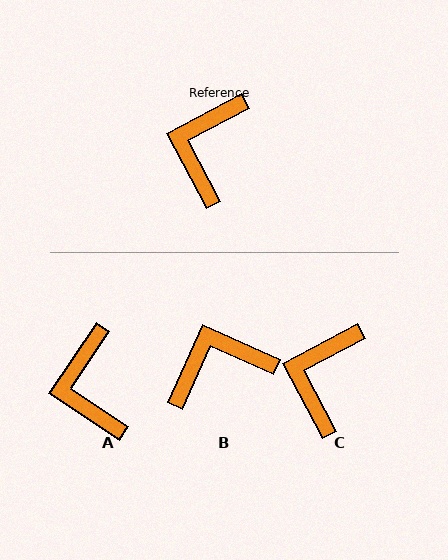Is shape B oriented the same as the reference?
No, it is off by about 52 degrees.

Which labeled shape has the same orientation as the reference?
C.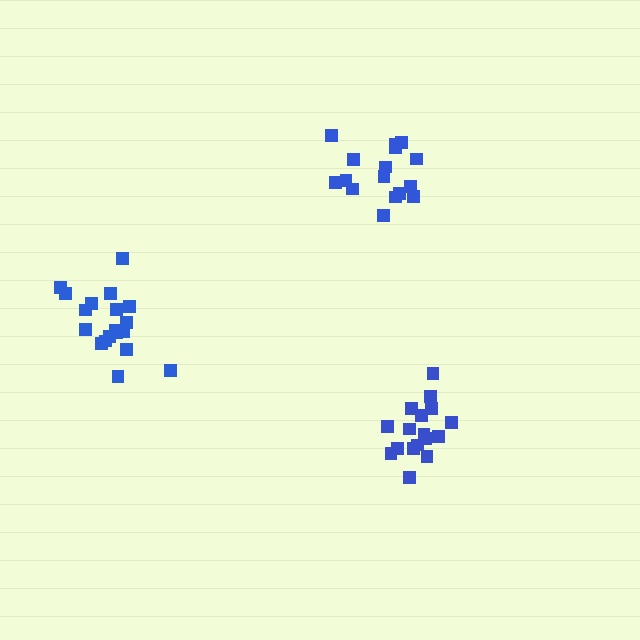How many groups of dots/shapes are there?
There are 3 groups.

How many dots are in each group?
Group 1: 19 dots, Group 2: 16 dots, Group 3: 17 dots (52 total).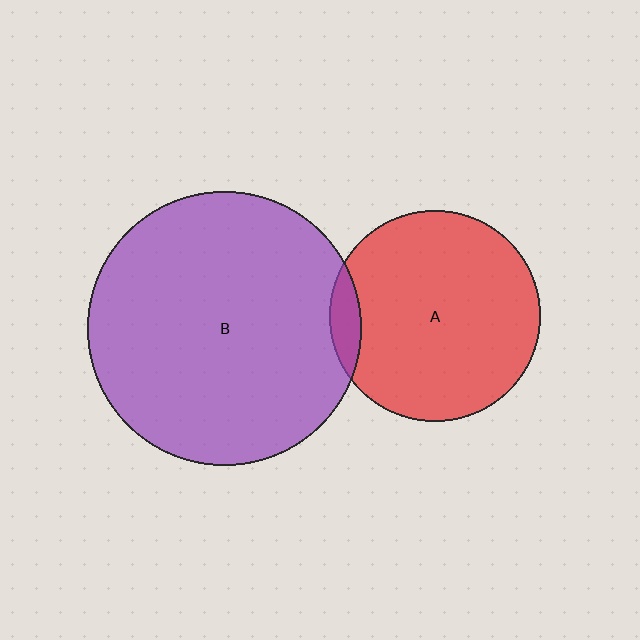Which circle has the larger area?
Circle B (purple).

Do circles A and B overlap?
Yes.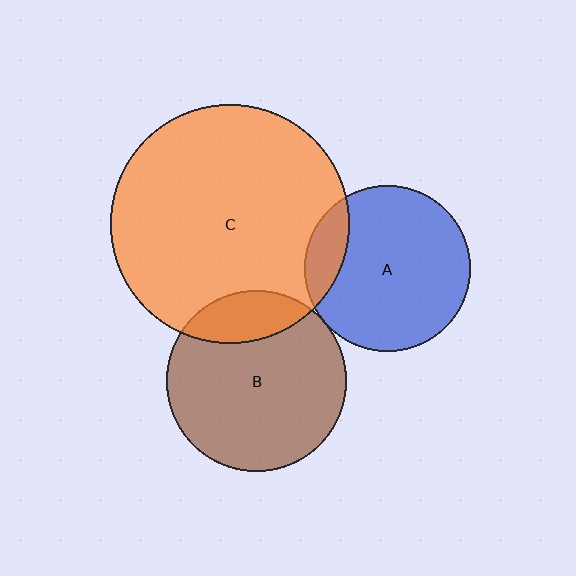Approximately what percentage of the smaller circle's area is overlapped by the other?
Approximately 15%.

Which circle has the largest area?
Circle C (orange).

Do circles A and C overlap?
Yes.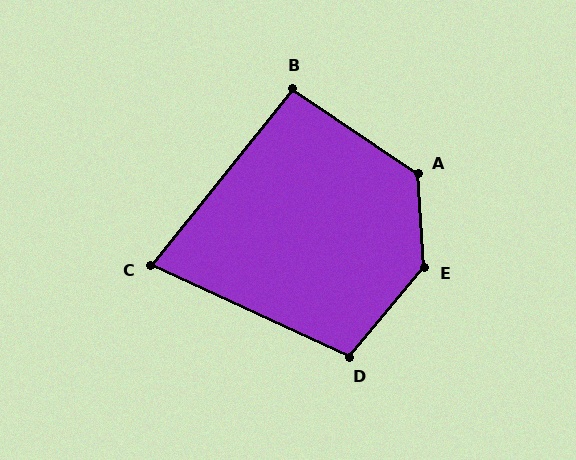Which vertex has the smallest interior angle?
C, at approximately 76 degrees.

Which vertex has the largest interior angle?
E, at approximately 136 degrees.